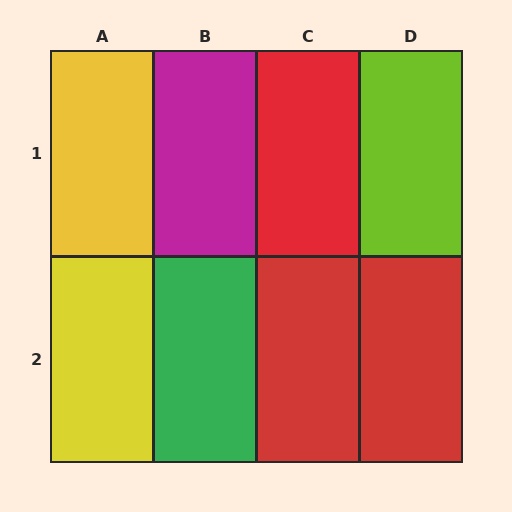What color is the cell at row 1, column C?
Red.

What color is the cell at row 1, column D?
Lime.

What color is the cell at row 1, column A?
Yellow.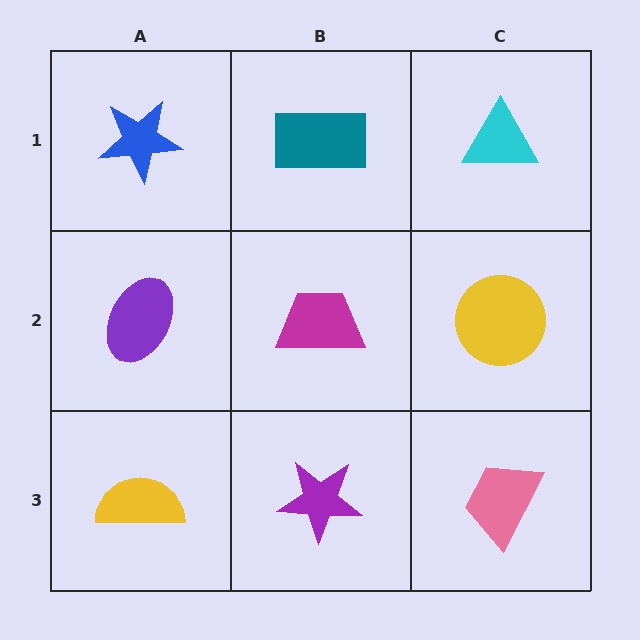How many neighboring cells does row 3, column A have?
2.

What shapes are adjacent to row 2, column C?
A cyan triangle (row 1, column C), a pink trapezoid (row 3, column C), a magenta trapezoid (row 2, column B).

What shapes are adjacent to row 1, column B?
A magenta trapezoid (row 2, column B), a blue star (row 1, column A), a cyan triangle (row 1, column C).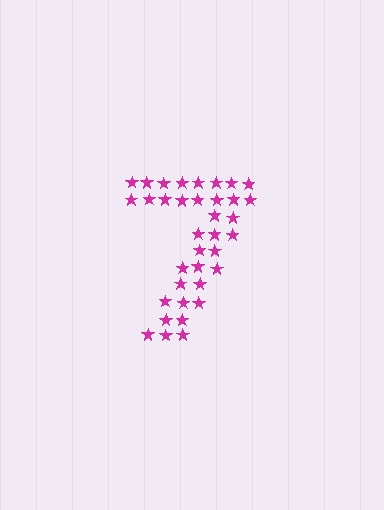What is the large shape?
The large shape is the digit 7.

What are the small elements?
The small elements are stars.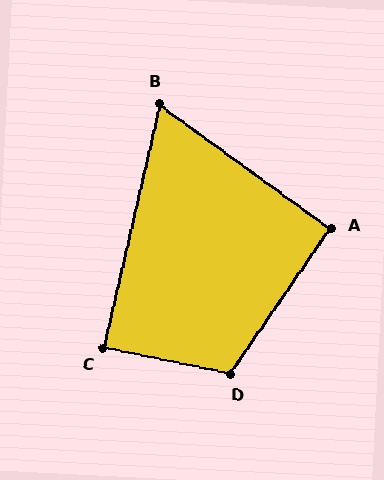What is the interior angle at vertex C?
Approximately 89 degrees (approximately right).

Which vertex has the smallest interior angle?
B, at approximately 67 degrees.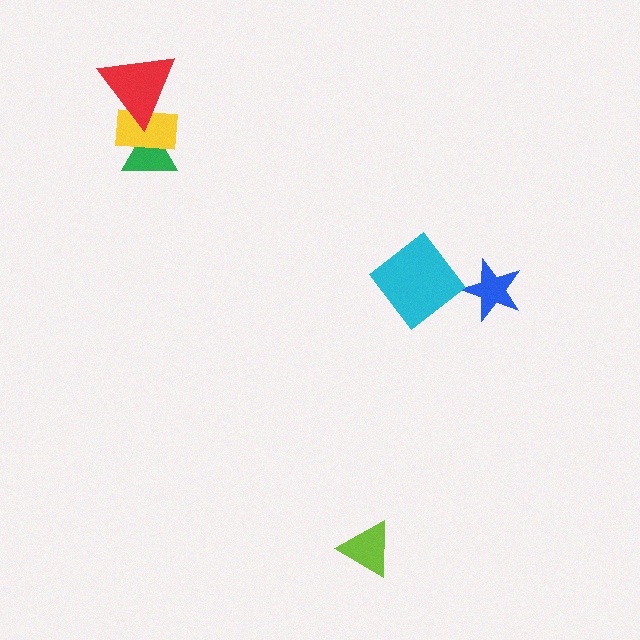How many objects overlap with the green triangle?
2 objects overlap with the green triangle.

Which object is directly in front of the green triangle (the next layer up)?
The yellow rectangle is directly in front of the green triangle.